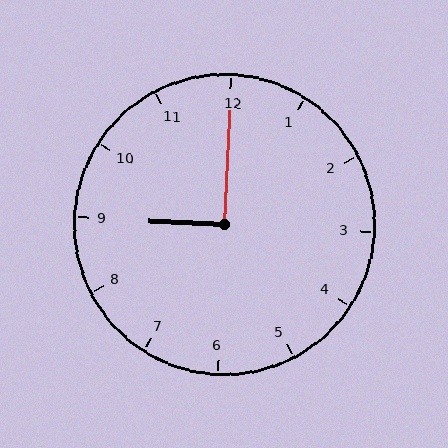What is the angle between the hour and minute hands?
Approximately 90 degrees.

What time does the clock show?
9:00.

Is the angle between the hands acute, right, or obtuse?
It is right.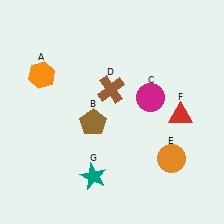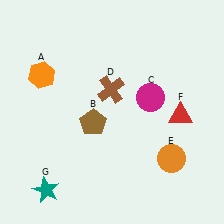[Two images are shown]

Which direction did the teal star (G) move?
The teal star (G) moved left.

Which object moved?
The teal star (G) moved left.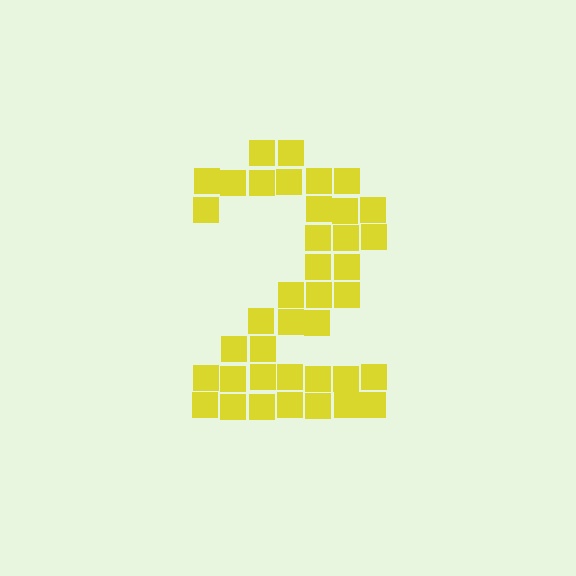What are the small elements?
The small elements are squares.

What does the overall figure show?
The overall figure shows the digit 2.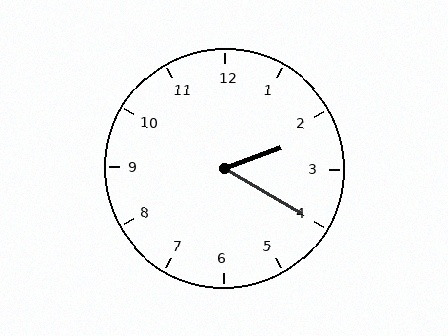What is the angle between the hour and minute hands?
Approximately 50 degrees.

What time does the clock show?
2:20.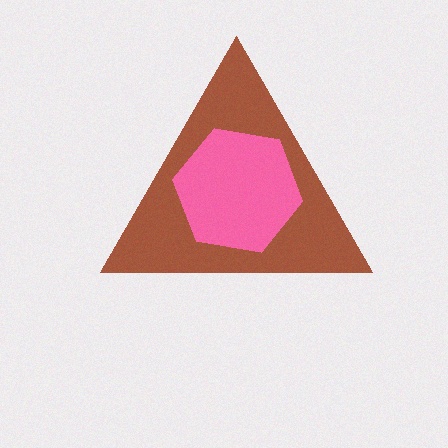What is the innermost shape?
The pink hexagon.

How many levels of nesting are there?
2.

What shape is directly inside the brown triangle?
The pink hexagon.